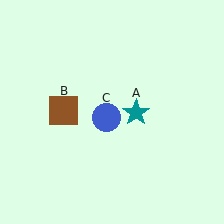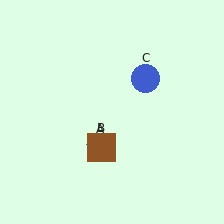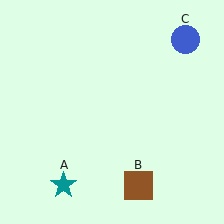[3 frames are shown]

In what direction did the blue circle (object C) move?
The blue circle (object C) moved up and to the right.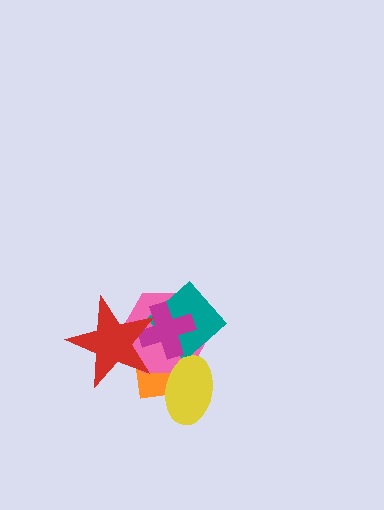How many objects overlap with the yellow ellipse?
2 objects overlap with the yellow ellipse.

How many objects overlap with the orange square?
4 objects overlap with the orange square.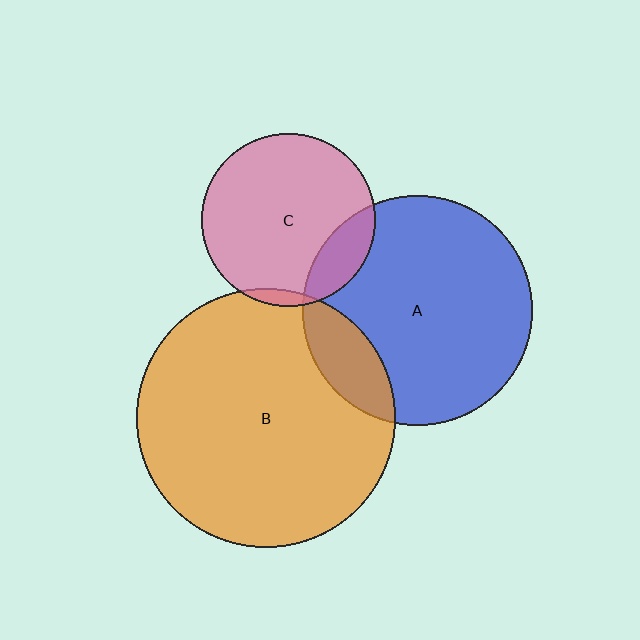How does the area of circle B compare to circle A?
Approximately 1.3 times.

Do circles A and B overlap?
Yes.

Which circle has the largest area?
Circle B (orange).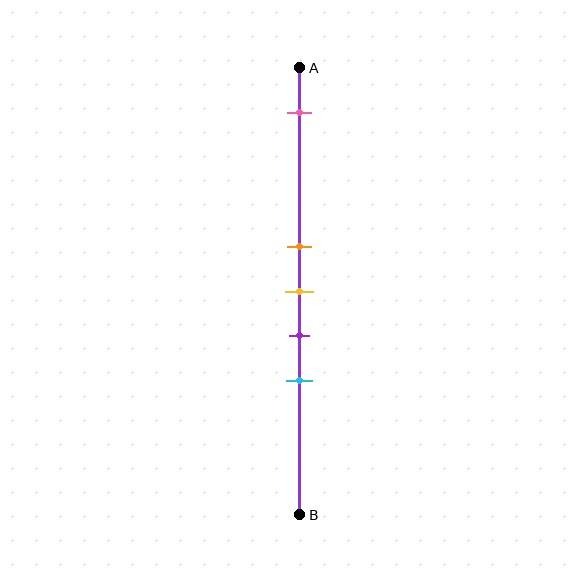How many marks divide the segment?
There are 5 marks dividing the segment.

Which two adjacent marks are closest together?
The orange and yellow marks are the closest adjacent pair.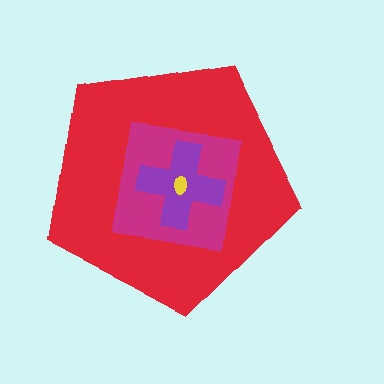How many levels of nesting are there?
4.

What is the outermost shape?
The red pentagon.